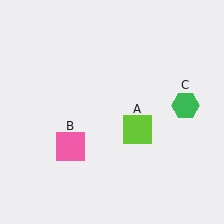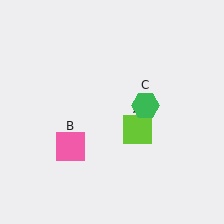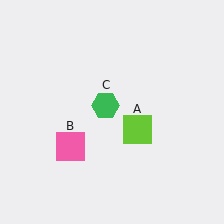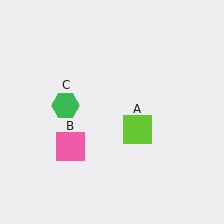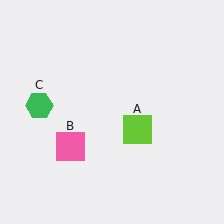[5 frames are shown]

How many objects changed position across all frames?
1 object changed position: green hexagon (object C).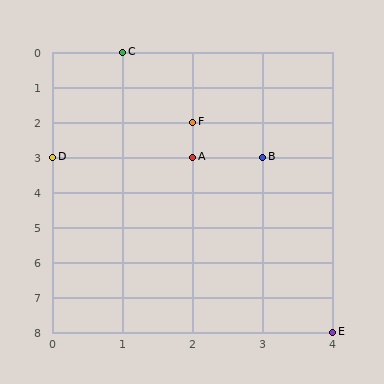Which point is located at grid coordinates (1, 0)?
Point C is at (1, 0).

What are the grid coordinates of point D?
Point D is at grid coordinates (0, 3).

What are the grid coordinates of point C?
Point C is at grid coordinates (1, 0).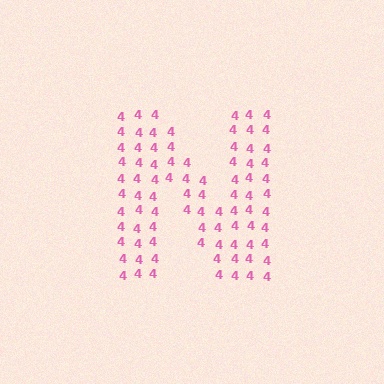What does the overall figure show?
The overall figure shows the letter N.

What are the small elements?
The small elements are digit 4's.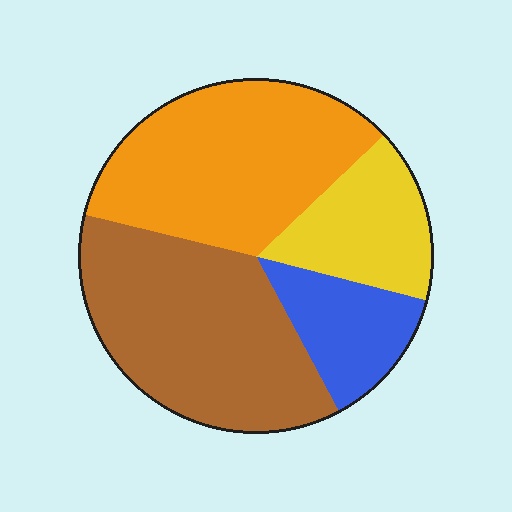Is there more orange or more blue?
Orange.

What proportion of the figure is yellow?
Yellow covers around 15% of the figure.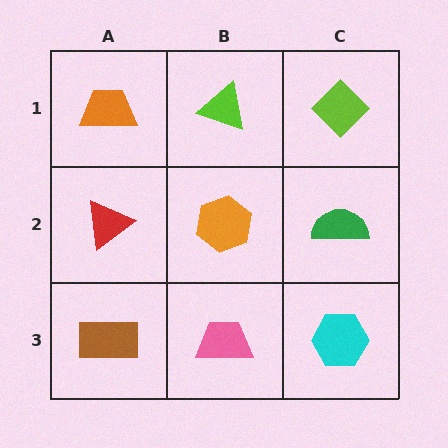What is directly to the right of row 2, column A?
An orange hexagon.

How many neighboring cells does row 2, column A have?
3.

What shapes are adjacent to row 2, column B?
A lime triangle (row 1, column B), a pink trapezoid (row 3, column B), a red triangle (row 2, column A), a green semicircle (row 2, column C).